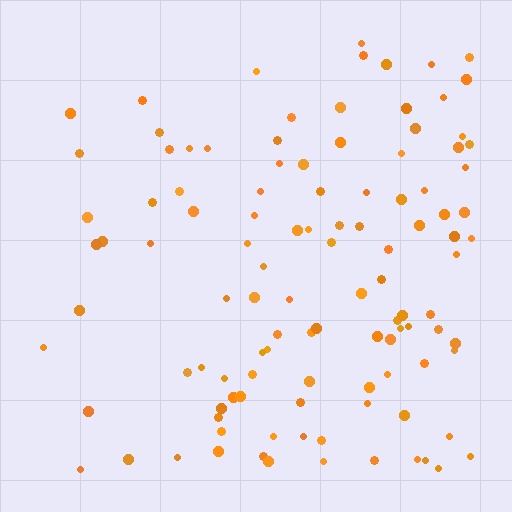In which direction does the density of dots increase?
From left to right, with the right side densest.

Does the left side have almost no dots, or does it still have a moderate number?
Still a moderate number, just noticeably fewer than the right.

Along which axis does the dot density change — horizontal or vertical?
Horizontal.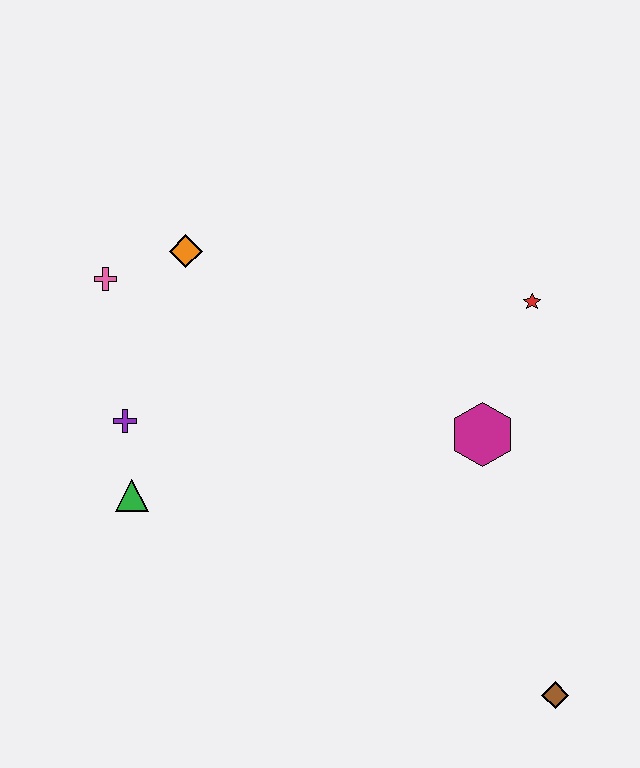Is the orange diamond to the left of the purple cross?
No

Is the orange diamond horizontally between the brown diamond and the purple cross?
Yes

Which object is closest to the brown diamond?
The magenta hexagon is closest to the brown diamond.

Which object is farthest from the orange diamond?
The brown diamond is farthest from the orange diamond.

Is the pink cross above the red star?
Yes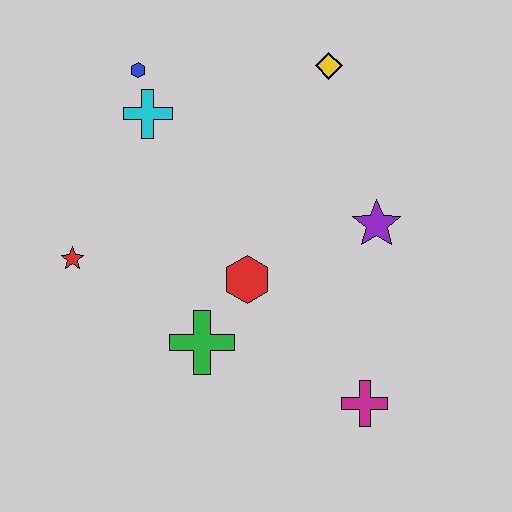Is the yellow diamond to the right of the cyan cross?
Yes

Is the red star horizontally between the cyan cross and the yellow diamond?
No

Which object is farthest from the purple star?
The red star is farthest from the purple star.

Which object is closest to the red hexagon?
The green cross is closest to the red hexagon.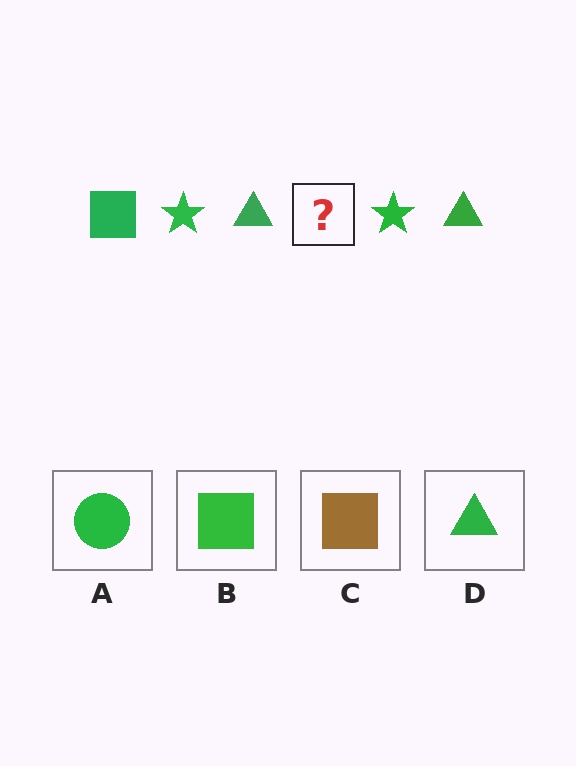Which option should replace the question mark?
Option B.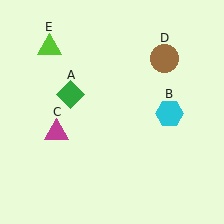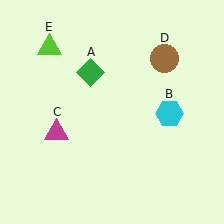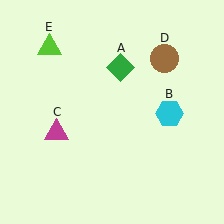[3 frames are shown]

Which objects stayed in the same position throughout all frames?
Cyan hexagon (object B) and magenta triangle (object C) and brown circle (object D) and lime triangle (object E) remained stationary.